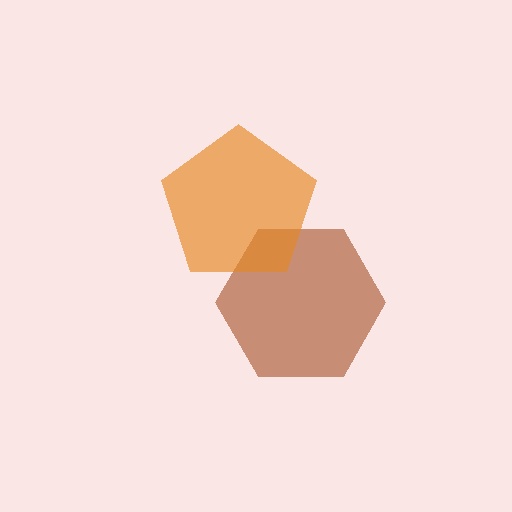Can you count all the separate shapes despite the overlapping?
Yes, there are 2 separate shapes.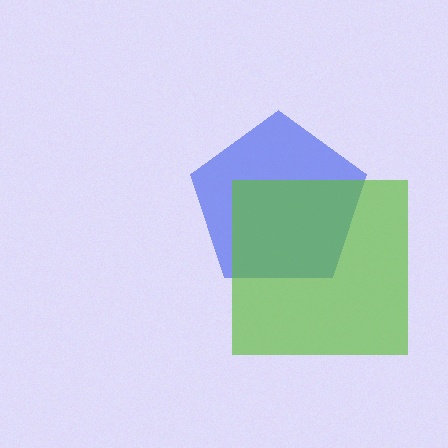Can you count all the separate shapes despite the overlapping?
Yes, there are 2 separate shapes.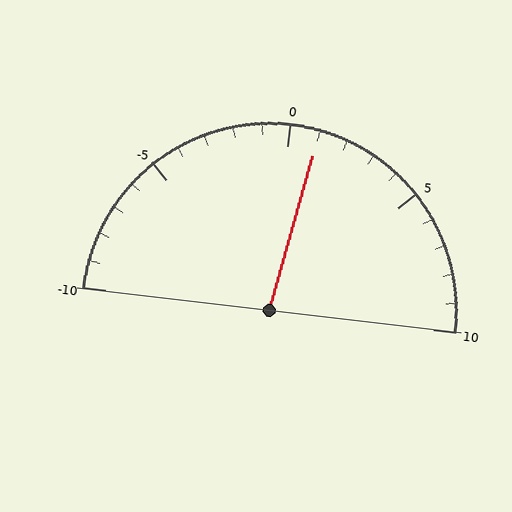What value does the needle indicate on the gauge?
The needle indicates approximately 1.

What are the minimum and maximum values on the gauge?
The gauge ranges from -10 to 10.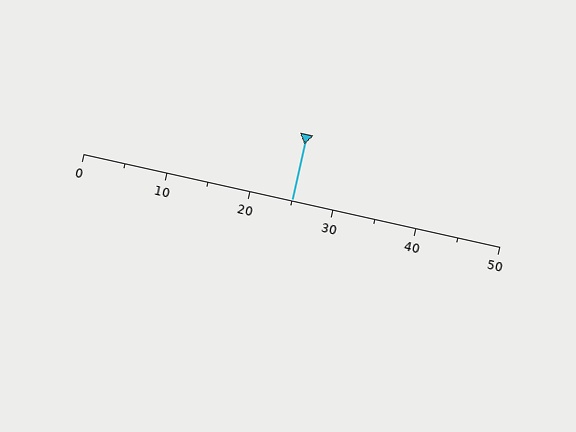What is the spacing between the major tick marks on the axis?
The major ticks are spaced 10 apart.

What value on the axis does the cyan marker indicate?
The marker indicates approximately 25.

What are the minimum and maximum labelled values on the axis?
The axis runs from 0 to 50.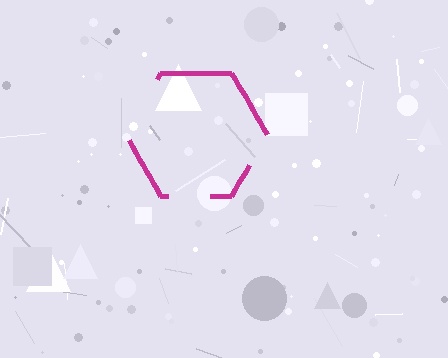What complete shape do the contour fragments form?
The contour fragments form a hexagon.